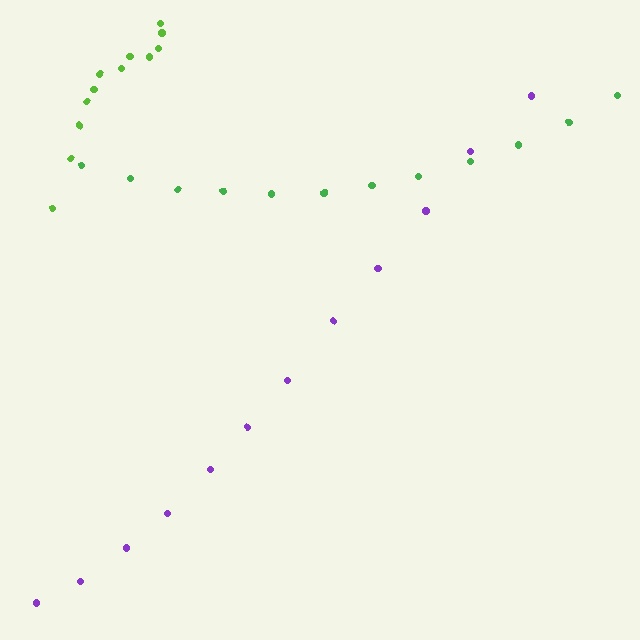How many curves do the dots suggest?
There are 3 distinct paths.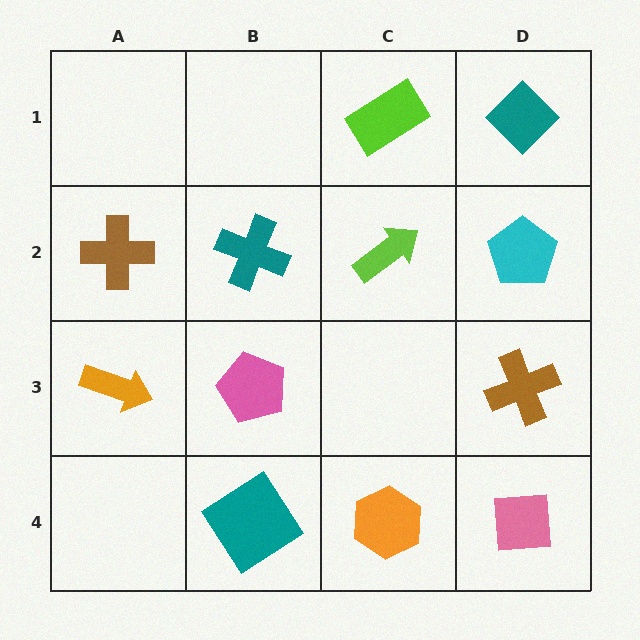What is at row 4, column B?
A teal diamond.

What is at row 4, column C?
An orange hexagon.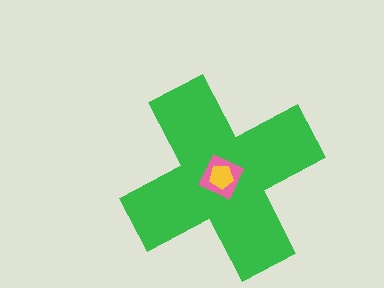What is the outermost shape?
The green cross.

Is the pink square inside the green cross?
Yes.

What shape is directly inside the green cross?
The pink square.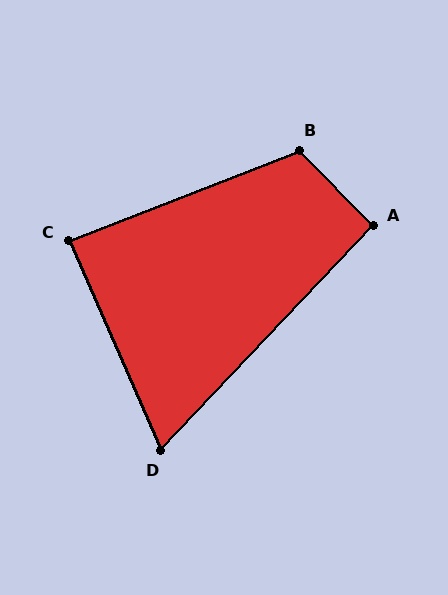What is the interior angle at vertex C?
Approximately 88 degrees (approximately right).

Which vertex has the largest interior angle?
B, at approximately 113 degrees.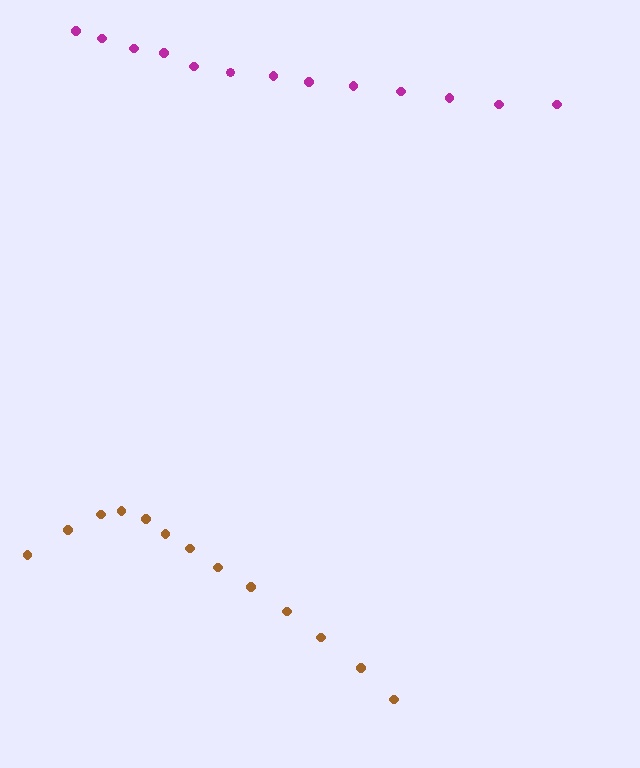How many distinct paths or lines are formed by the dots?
There are 2 distinct paths.